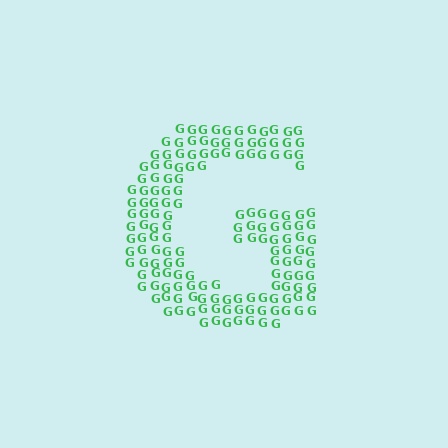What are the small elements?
The small elements are letter G's.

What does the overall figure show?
The overall figure shows the letter G.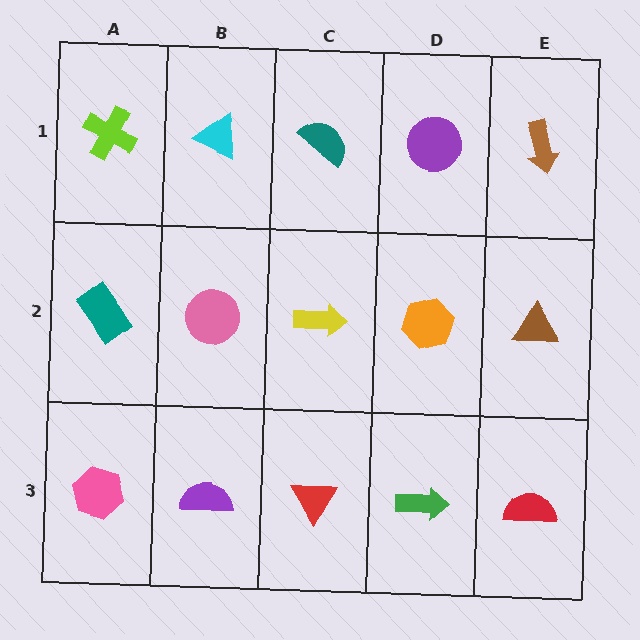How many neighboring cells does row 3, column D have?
3.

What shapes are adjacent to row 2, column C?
A teal semicircle (row 1, column C), a red triangle (row 3, column C), a pink circle (row 2, column B), an orange hexagon (row 2, column D).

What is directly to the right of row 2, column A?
A pink circle.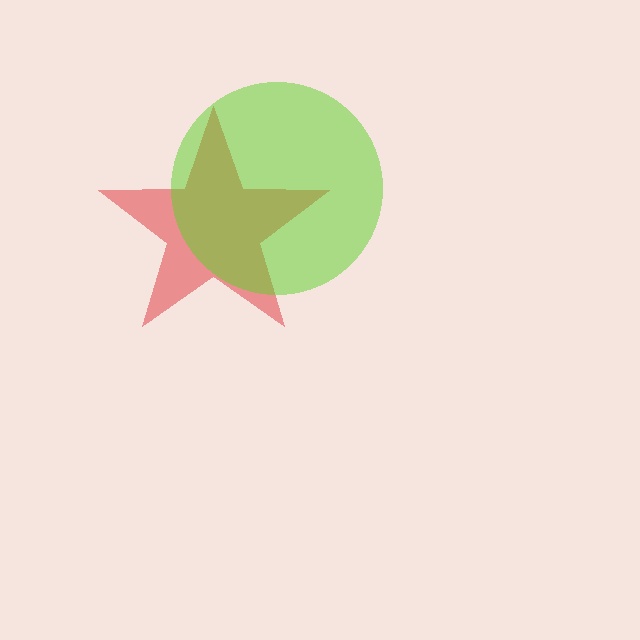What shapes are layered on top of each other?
The layered shapes are: a red star, a lime circle.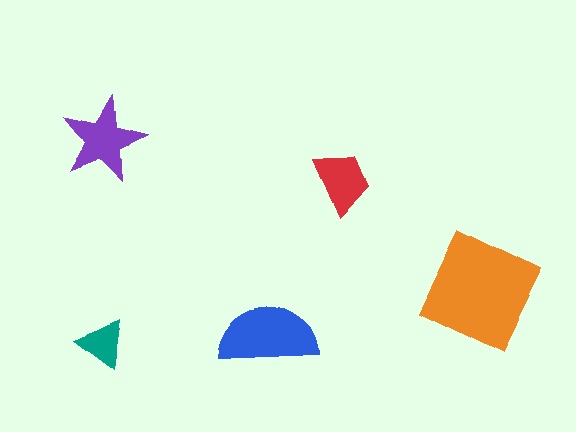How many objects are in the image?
There are 5 objects in the image.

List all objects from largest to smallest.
The orange square, the blue semicircle, the purple star, the red trapezoid, the teal triangle.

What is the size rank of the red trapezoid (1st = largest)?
4th.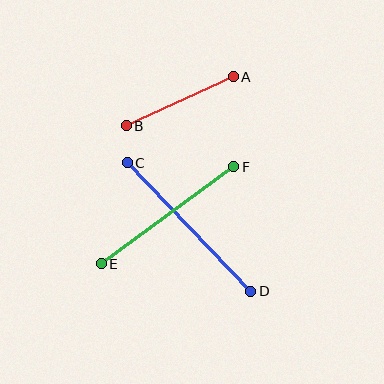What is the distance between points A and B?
The distance is approximately 118 pixels.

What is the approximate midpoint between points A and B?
The midpoint is at approximately (180, 101) pixels.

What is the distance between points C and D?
The distance is approximately 178 pixels.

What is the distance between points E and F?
The distance is approximately 164 pixels.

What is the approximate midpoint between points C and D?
The midpoint is at approximately (189, 227) pixels.